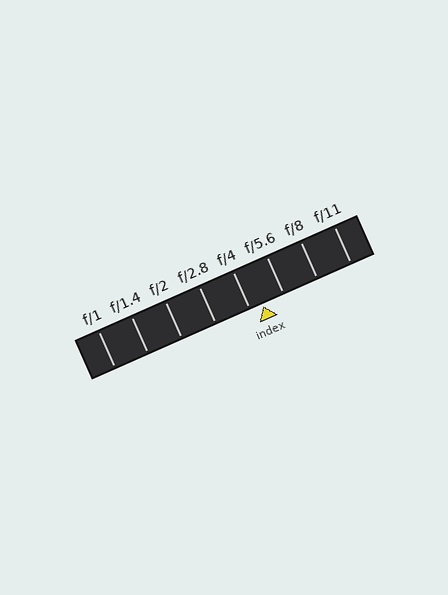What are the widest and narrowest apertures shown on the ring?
The widest aperture shown is f/1 and the narrowest is f/11.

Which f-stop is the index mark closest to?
The index mark is closest to f/4.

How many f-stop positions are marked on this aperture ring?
There are 8 f-stop positions marked.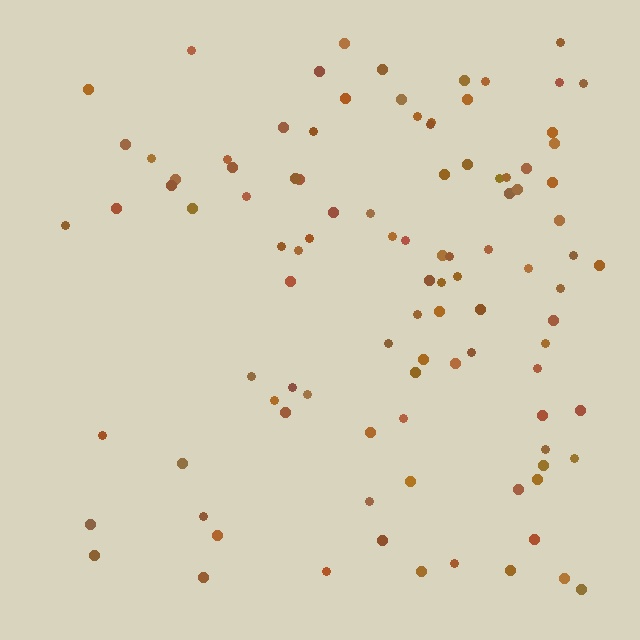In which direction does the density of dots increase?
From left to right, with the right side densest.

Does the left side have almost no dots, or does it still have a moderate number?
Still a moderate number, just noticeably fewer than the right.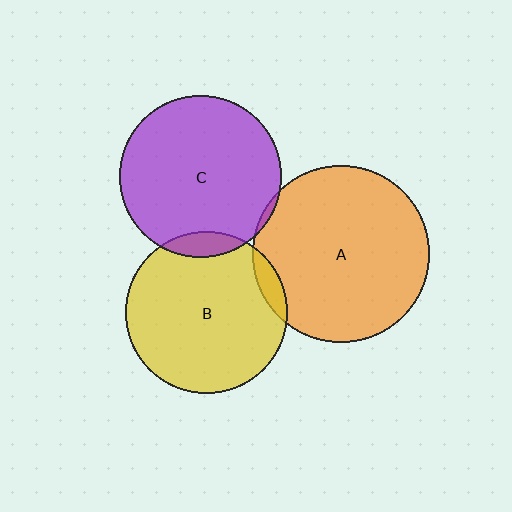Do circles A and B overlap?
Yes.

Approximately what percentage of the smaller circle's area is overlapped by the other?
Approximately 5%.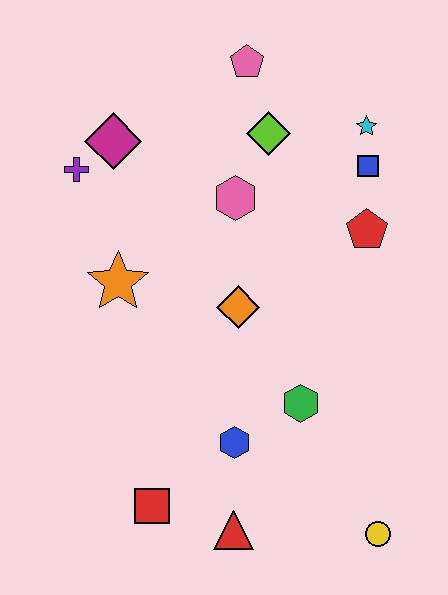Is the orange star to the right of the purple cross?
Yes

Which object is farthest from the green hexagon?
The pink pentagon is farthest from the green hexagon.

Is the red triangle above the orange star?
No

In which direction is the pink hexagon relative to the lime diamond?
The pink hexagon is below the lime diamond.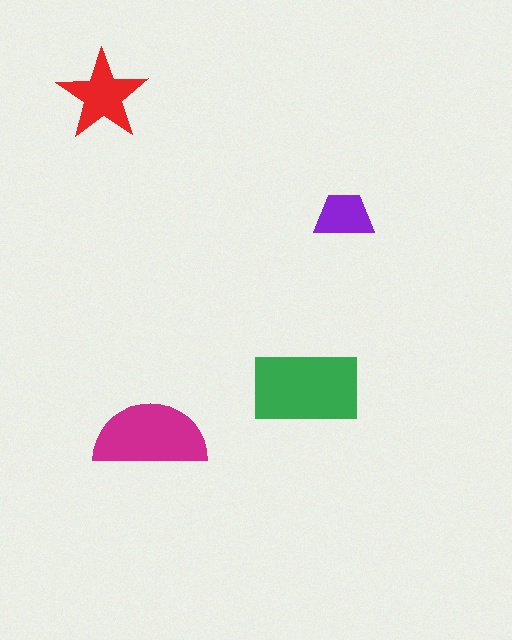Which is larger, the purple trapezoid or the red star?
The red star.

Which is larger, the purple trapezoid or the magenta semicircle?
The magenta semicircle.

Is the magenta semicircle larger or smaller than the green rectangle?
Smaller.